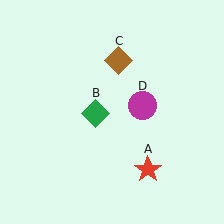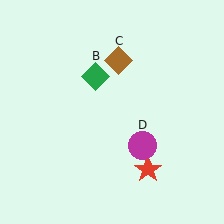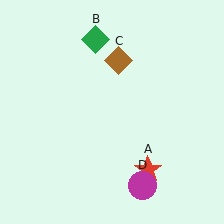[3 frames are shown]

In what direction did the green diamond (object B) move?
The green diamond (object B) moved up.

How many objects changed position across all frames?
2 objects changed position: green diamond (object B), magenta circle (object D).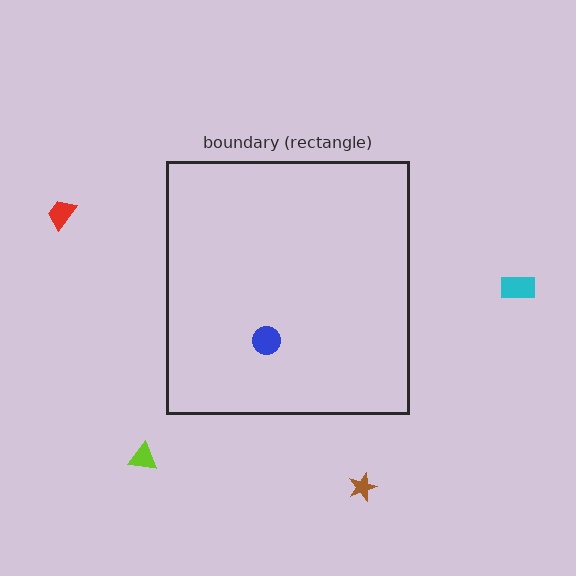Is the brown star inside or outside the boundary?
Outside.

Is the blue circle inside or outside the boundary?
Inside.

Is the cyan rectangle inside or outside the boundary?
Outside.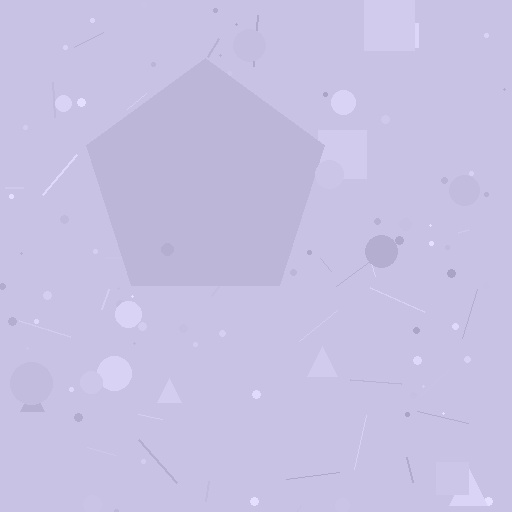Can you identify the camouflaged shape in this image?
The camouflaged shape is a pentagon.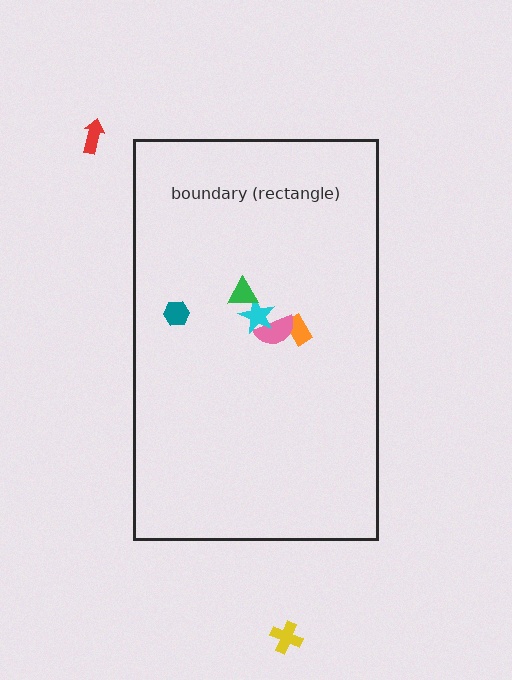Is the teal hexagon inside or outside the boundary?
Inside.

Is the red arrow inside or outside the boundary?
Outside.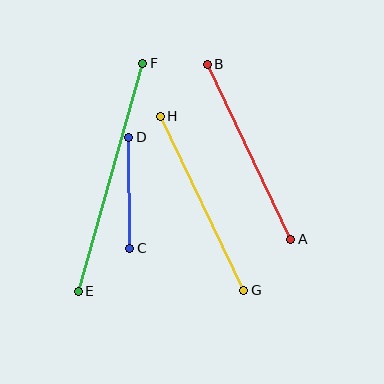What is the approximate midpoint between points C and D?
The midpoint is at approximately (129, 193) pixels.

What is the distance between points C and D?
The distance is approximately 111 pixels.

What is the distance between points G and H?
The distance is approximately 193 pixels.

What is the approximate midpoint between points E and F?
The midpoint is at approximately (111, 177) pixels.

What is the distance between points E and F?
The distance is approximately 238 pixels.